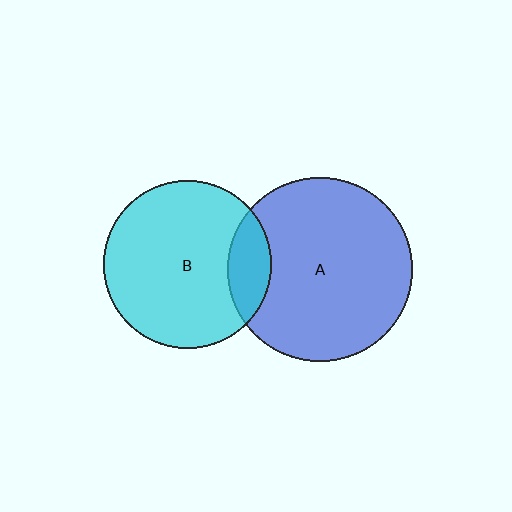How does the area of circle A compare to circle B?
Approximately 1.2 times.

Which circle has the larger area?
Circle A (blue).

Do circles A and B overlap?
Yes.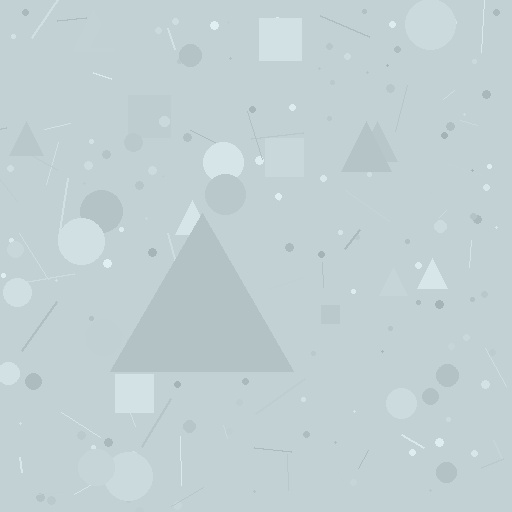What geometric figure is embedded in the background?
A triangle is embedded in the background.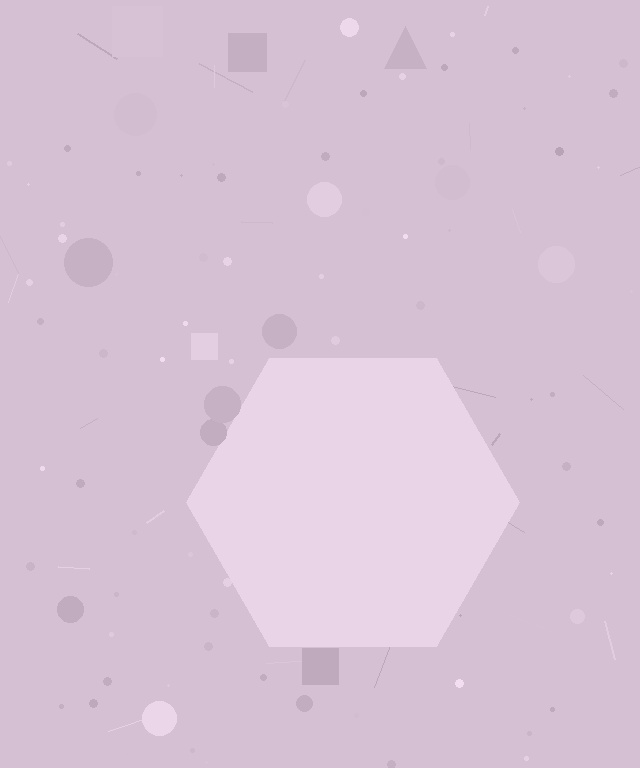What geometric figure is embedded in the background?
A hexagon is embedded in the background.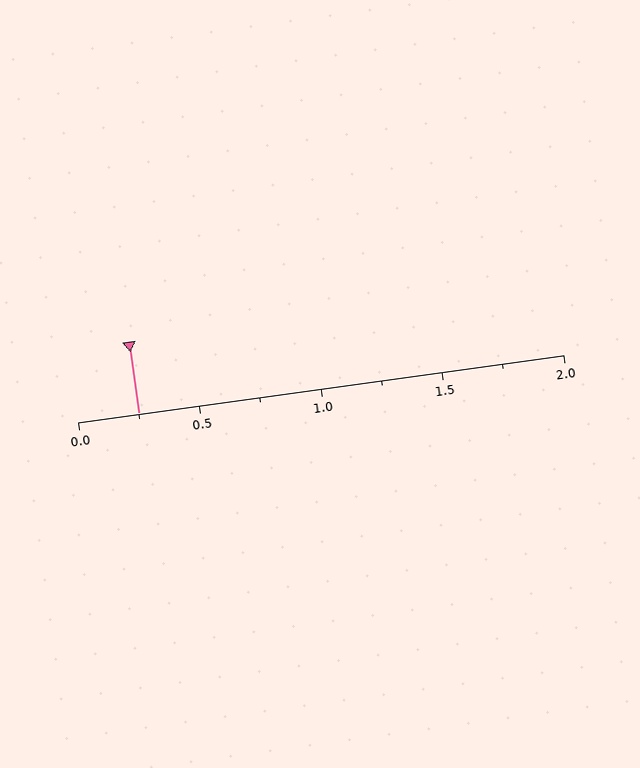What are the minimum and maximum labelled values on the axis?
The axis runs from 0.0 to 2.0.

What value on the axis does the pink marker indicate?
The marker indicates approximately 0.25.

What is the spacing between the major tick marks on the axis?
The major ticks are spaced 0.5 apart.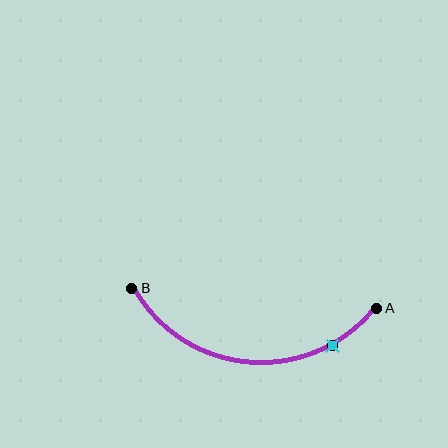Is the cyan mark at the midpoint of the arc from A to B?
No. The cyan mark lies on the arc but is closer to endpoint A. The arc midpoint would be at the point on the curve equidistant along the arc from both A and B.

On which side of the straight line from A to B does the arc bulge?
The arc bulges below the straight line connecting A and B.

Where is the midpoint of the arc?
The arc midpoint is the point on the curve farthest from the straight line joining A and B. It sits below that line.